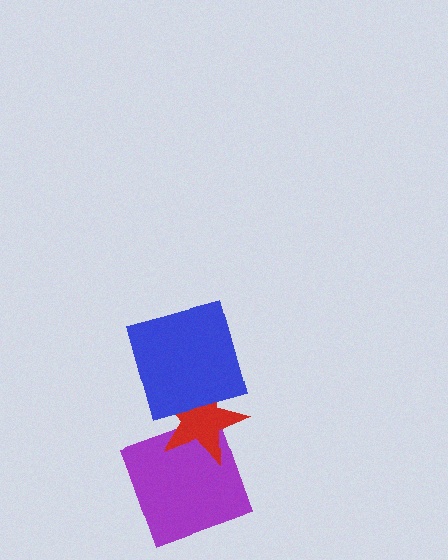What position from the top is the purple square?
The purple square is 3rd from the top.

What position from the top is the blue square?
The blue square is 1st from the top.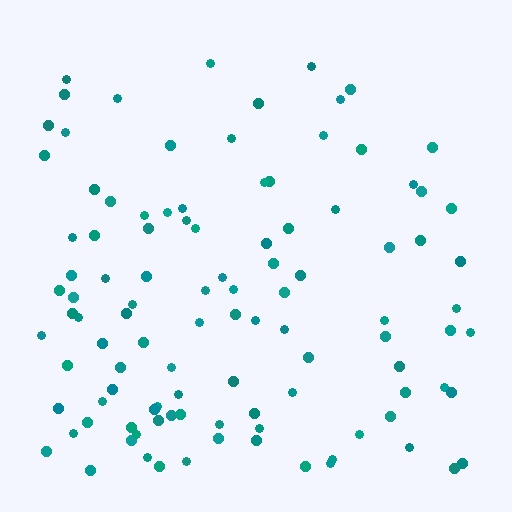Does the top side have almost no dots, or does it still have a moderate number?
Still a moderate number, just noticeably fewer than the bottom.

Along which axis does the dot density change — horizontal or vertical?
Vertical.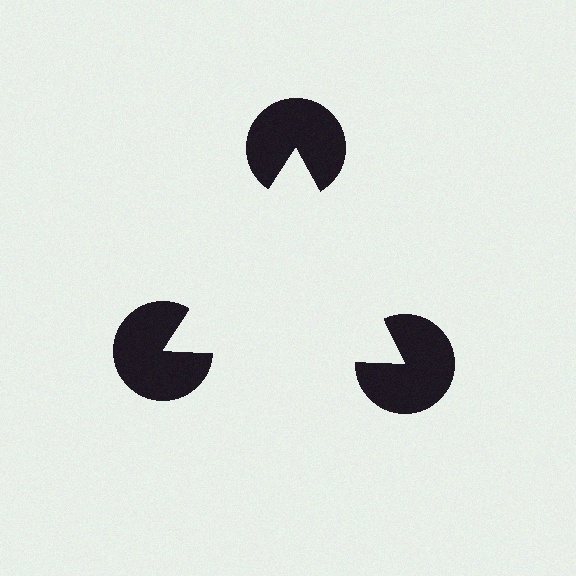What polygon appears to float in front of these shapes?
An illusory triangle — its edges are inferred from the aligned wedge cuts in the pac-man discs, not physically drawn.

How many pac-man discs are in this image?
There are 3 — one at each vertex of the illusory triangle.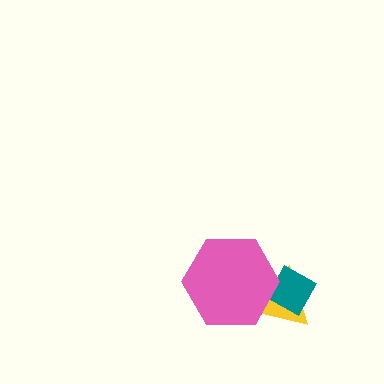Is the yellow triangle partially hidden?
Yes, it is partially covered by another shape.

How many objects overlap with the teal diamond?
2 objects overlap with the teal diamond.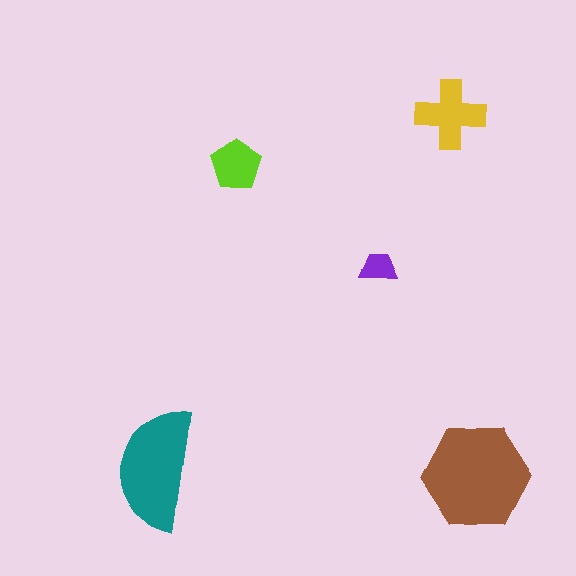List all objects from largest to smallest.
The brown hexagon, the teal semicircle, the yellow cross, the lime pentagon, the purple trapezoid.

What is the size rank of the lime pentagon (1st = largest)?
4th.